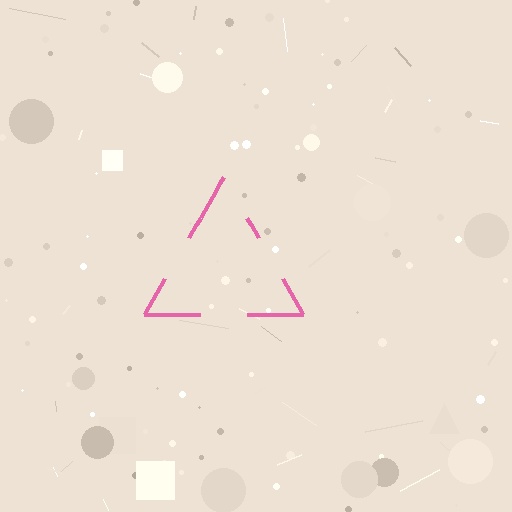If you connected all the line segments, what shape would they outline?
They would outline a triangle.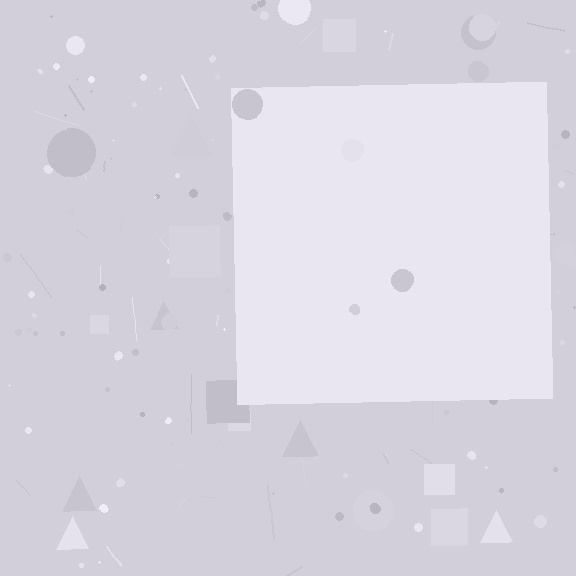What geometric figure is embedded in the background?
A square is embedded in the background.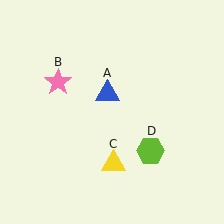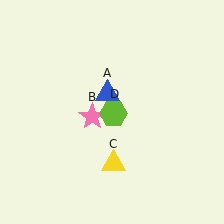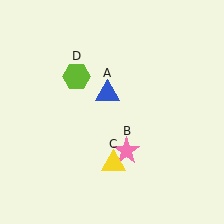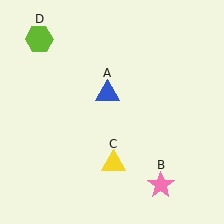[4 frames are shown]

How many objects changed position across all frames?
2 objects changed position: pink star (object B), lime hexagon (object D).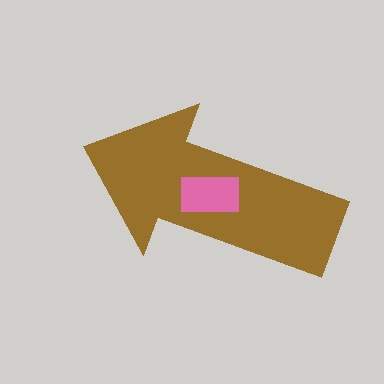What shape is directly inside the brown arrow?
The pink rectangle.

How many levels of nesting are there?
2.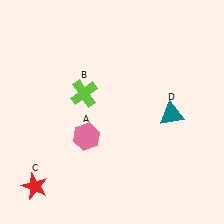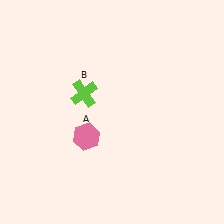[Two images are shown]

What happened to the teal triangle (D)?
The teal triangle (D) was removed in Image 2. It was in the bottom-right area of Image 1.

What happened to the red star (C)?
The red star (C) was removed in Image 2. It was in the bottom-left area of Image 1.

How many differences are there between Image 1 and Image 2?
There are 2 differences between the two images.